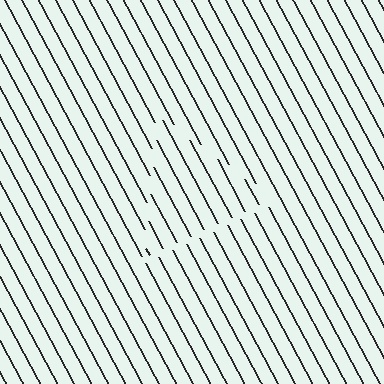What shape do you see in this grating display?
An illusory triangle. The interior of the shape contains the same grating, shifted by half a period — the contour is defined by the phase discontinuity where line-ends from the inner and outer gratings abut.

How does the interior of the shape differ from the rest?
The interior of the shape contains the same grating, shifted by half a period — the contour is defined by the phase discontinuity where line-ends from the inner and outer gratings abut.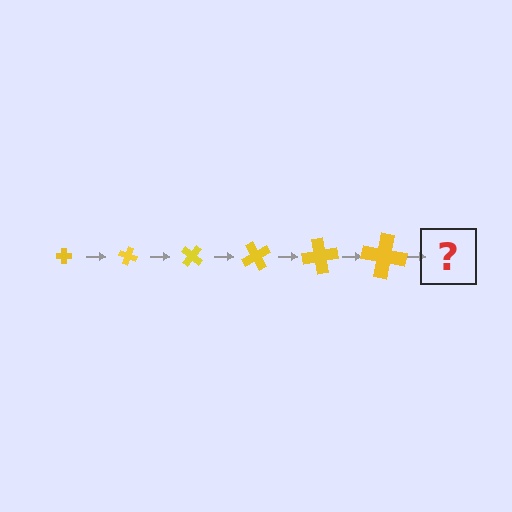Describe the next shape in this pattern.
It should be a cross, larger than the previous one and rotated 120 degrees from the start.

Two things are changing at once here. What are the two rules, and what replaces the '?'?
The two rules are that the cross grows larger each step and it rotates 20 degrees each step. The '?' should be a cross, larger than the previous one and rotated 120 degrees from the start.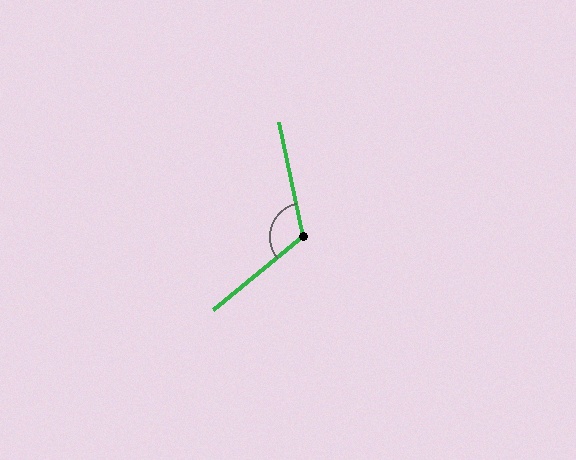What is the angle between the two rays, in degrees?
Approximately 117 degrees.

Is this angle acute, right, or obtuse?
It is obtuse.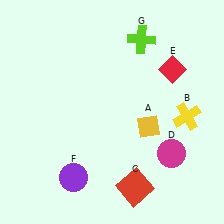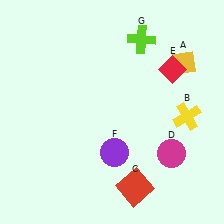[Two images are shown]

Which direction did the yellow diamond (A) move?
The yellow diamond (A) moved up.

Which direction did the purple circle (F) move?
The purple circle (F) moved right.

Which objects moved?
The objects that moved are: the yellow diamond (A), the purple circle (F).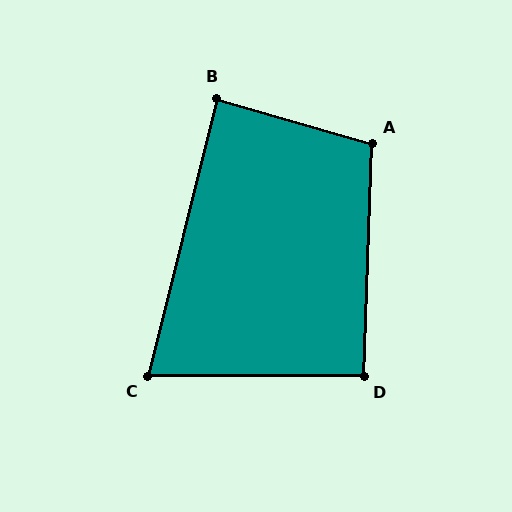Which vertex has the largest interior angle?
A, at approximately 104 degrees.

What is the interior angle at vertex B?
Approximately 88 degrees (approximately right).